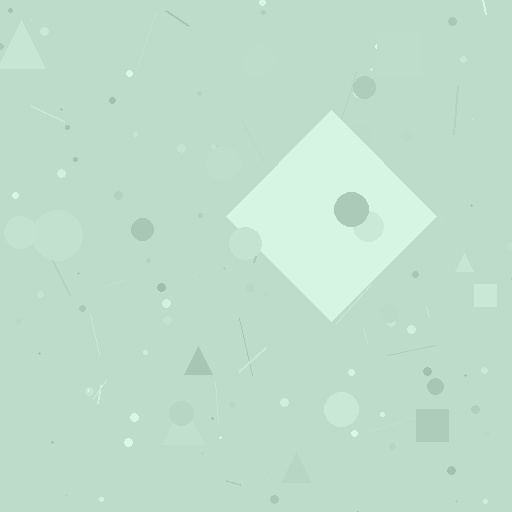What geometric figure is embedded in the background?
A diamond is embedded in the background.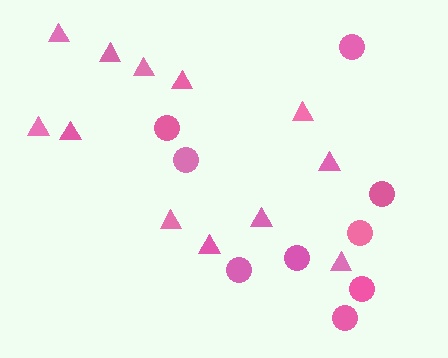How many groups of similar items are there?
There are 2 groups: one group of triangles (12) and one group of circles (9).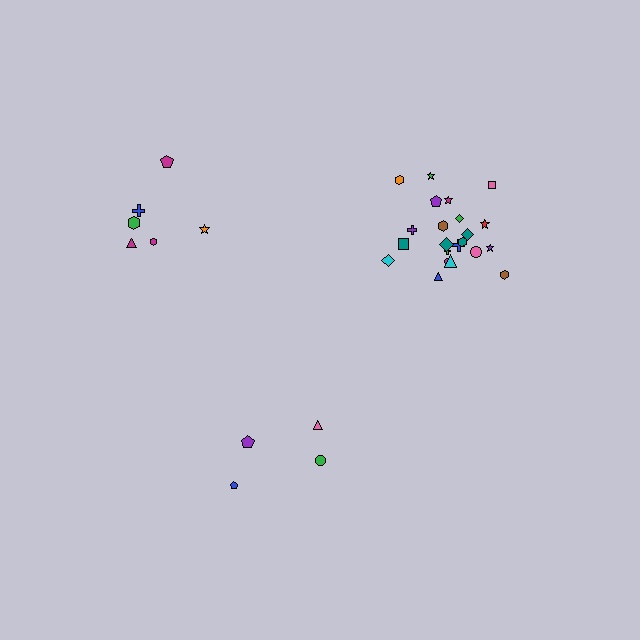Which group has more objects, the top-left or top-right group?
The top-right group.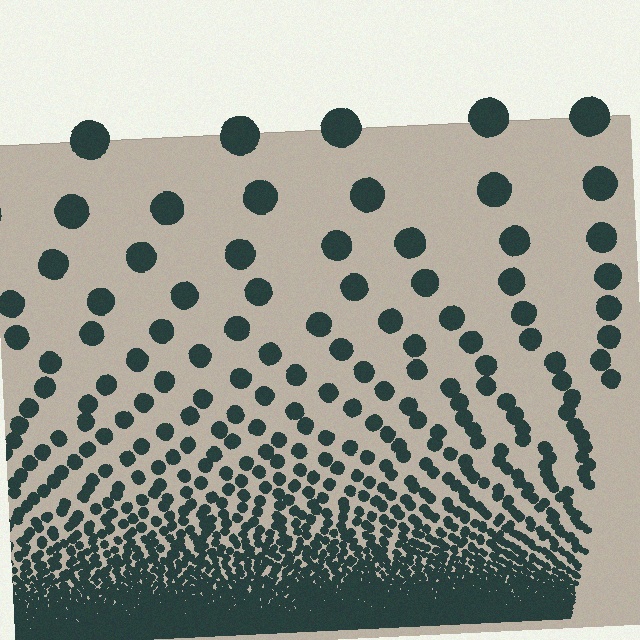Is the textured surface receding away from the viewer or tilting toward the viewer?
The surface appears to tilt toward the viewer. Texture elements get larger and sparser toward the top.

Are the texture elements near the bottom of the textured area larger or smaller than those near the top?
Smaller. The gradient is inverted — elements near the bottom are smaller and denser.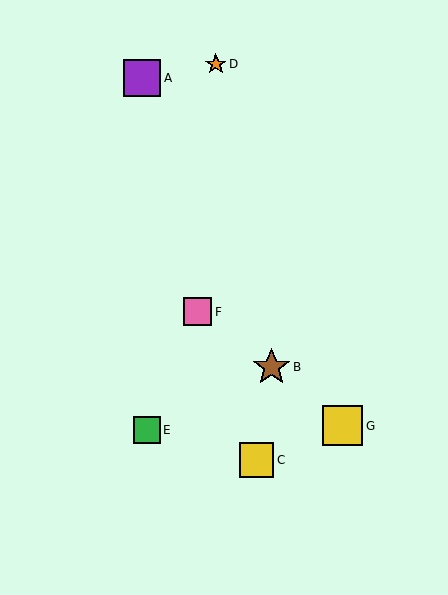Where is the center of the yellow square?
The center of the yellow square is at (343, 426).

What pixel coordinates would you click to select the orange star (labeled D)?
Click at (216, 64) to select the orange star D.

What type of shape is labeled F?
Shape F is a pink square.